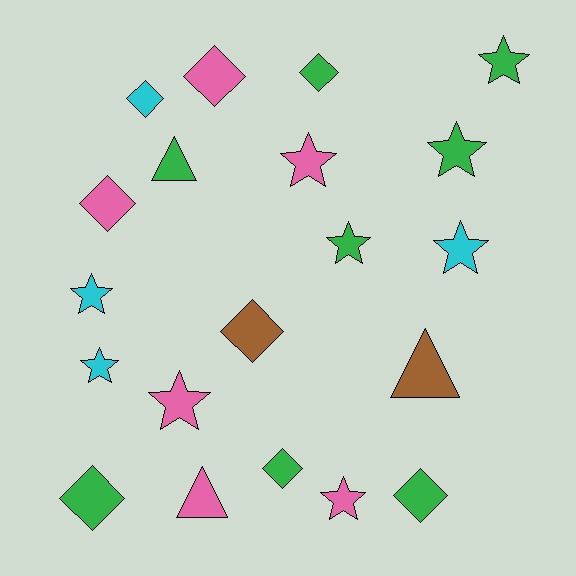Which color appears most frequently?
Green, with 8 objects.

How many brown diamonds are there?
There is 1 brown diamond.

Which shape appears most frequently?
Star, with 9 objects.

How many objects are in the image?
There are 20 objects.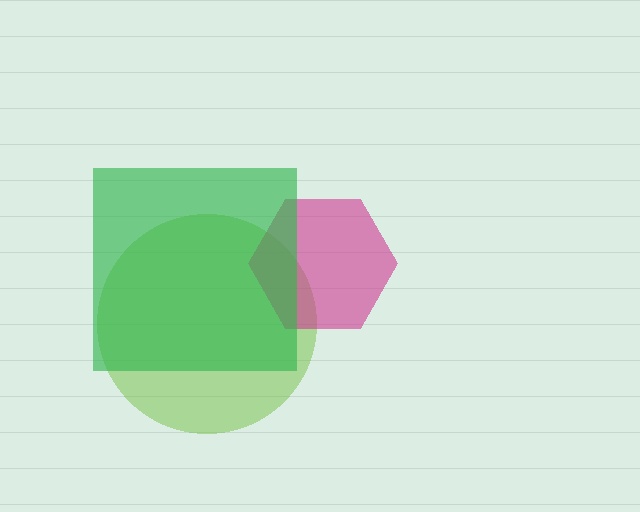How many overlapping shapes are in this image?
There are 3 overlapping shapes in the image.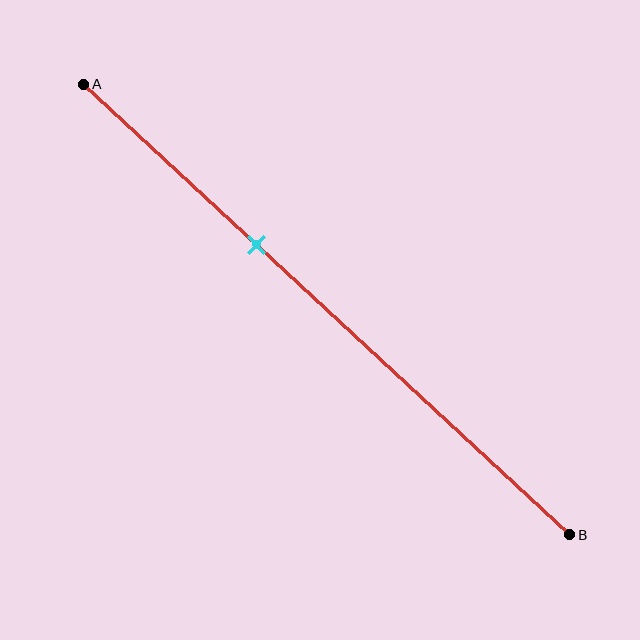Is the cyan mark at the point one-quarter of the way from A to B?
No, the mark is at about 35% from A, not at the 25% one-quarter point.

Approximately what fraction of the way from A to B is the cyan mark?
The cyan mark is approximately 35% of the way from A to B.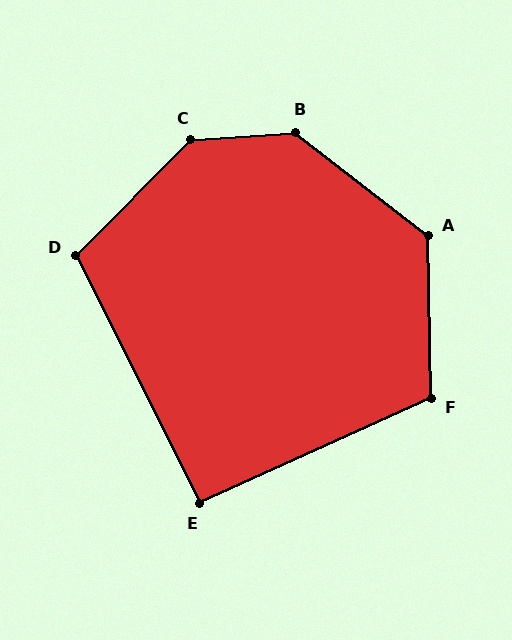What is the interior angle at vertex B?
Approximately 138 degrees (obtuse).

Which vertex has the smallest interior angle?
E, at approximately 92 degrees.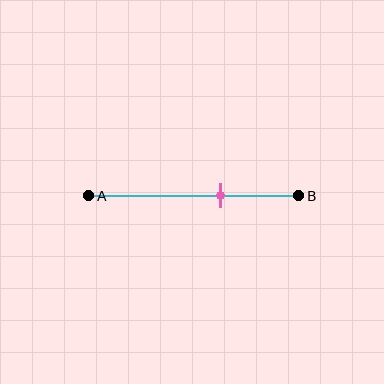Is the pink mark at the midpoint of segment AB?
No, the mark is at about 65% from A, not at the 50% midpoint.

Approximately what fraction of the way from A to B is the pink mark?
The pink mark is approximately 65% of the way from A to B.